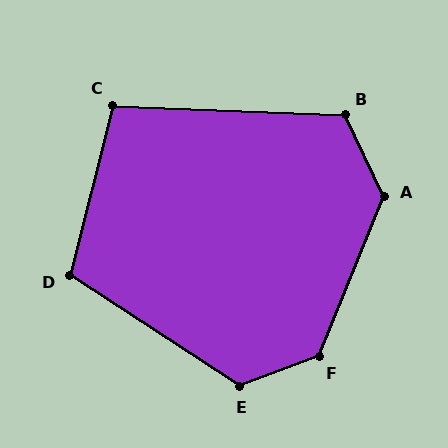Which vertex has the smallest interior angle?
C, at approximately 102 degrees.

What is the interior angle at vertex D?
Approximately 109 degrees (obtuse).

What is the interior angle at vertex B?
Approximately 118 degrees (obtuse).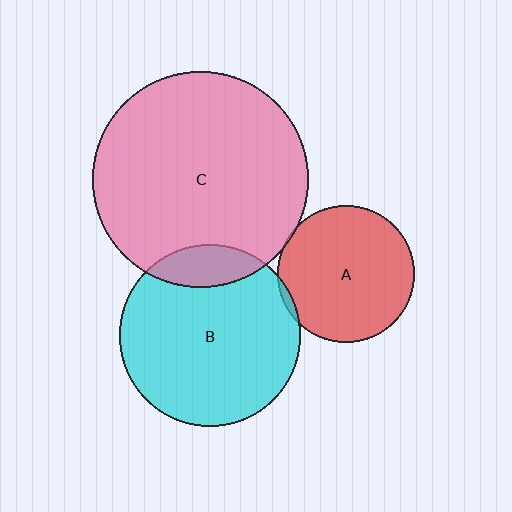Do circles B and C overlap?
Yes.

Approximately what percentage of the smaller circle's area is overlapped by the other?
Approximately 15%.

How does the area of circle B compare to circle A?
Approximately 1.7 times.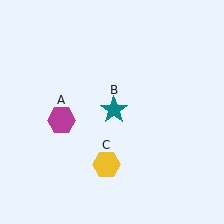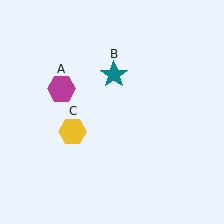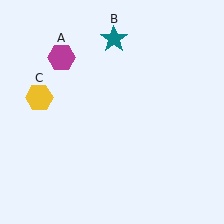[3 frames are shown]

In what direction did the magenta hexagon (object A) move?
The magenta hexagon (object A) moved up.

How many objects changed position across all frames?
3 objects changed position: magenta hexagon (object A), teal star (object B), yellow hexagon (object C).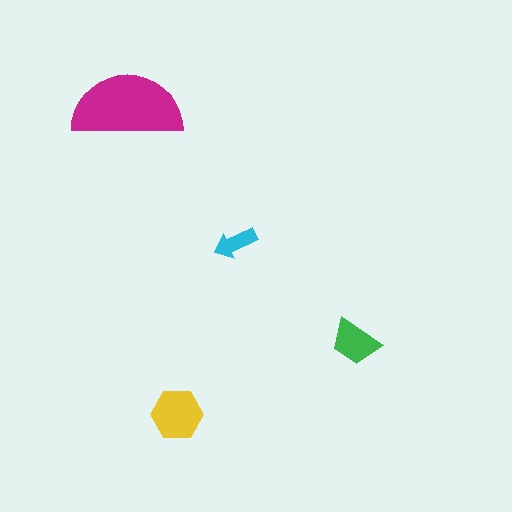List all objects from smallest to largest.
The cyan arrow, the green trapezoid, the yellow hexagon, the magenta semicircle.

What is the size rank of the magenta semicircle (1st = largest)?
1st.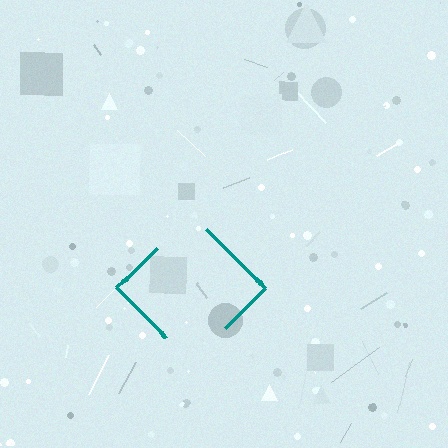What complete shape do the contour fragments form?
The contour fragments form a diamond.